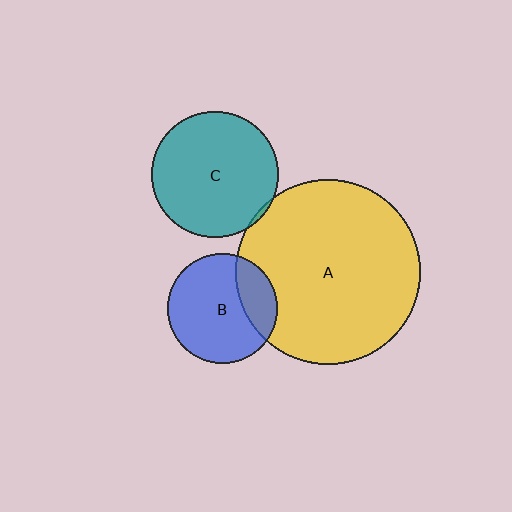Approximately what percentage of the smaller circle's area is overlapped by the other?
Approximately 5%.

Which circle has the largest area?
Circle A (yellow).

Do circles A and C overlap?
Yes.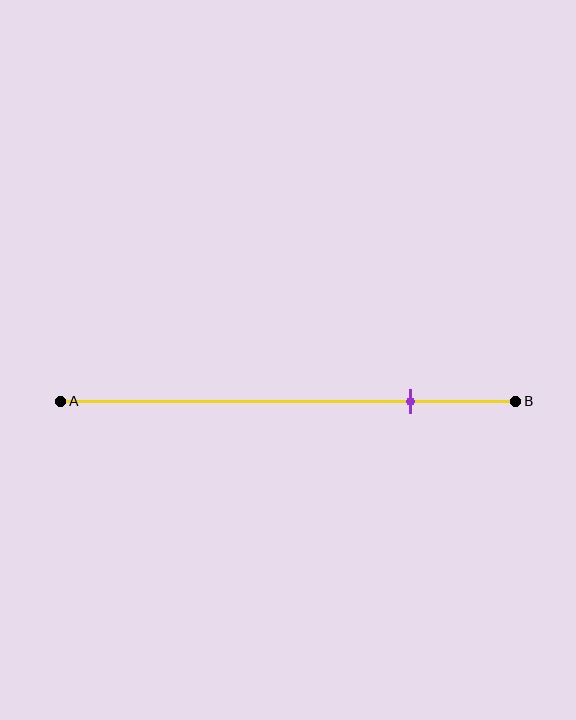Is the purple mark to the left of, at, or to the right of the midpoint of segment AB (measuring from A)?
The purple mark is to the right of the midpoint of segment AB.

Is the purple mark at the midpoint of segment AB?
No, the mark is at about 75% from A, not at the 50% midpoint.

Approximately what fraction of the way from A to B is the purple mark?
The purple mark is approximately 75% of the way from A to B.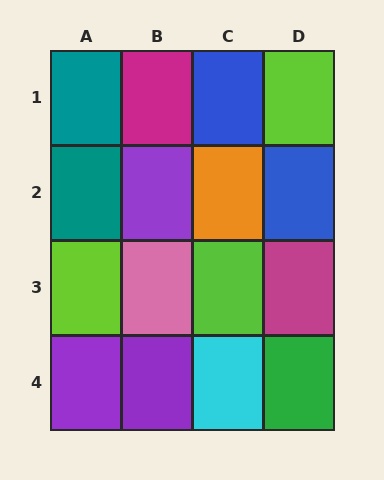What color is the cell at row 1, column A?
Teal.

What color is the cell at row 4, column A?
Purple.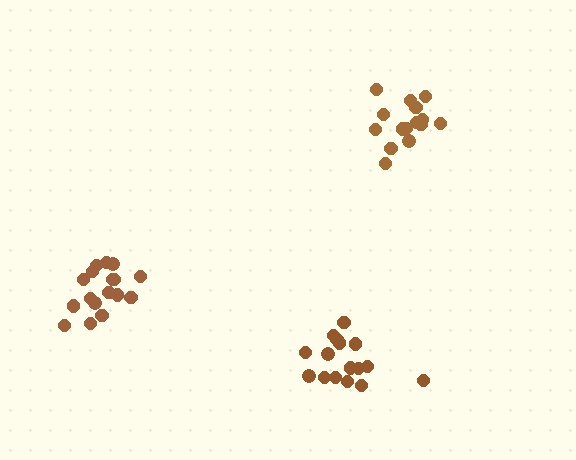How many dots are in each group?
Group 1: 17 dots, Group 2: 15 dots, Group 3: 16 dots (48 total).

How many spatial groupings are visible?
There are 3 spatial groupings.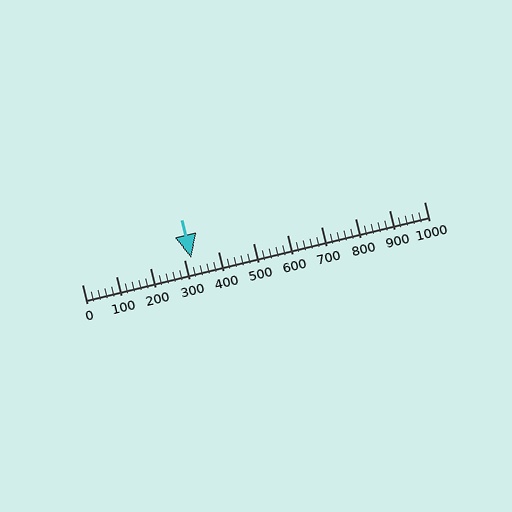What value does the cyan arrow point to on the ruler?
The cyan arrow points to approximately 320.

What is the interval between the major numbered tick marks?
The major tick marks are spaced 100 units apart.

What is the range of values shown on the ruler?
The ruler shows values from 0 to 1000.